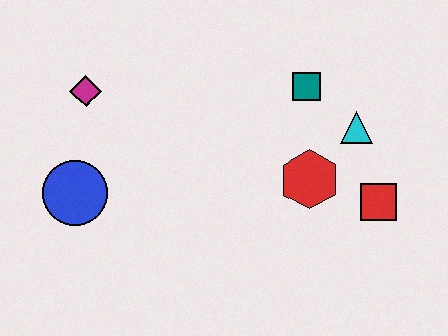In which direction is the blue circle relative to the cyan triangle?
The blue circle is to the left of the cyan triangle.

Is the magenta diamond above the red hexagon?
Yes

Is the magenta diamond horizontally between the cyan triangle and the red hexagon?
No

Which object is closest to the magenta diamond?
The blue circle is closest to the magenta diamond.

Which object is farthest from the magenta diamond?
The red square is farthest from the magenta diamond.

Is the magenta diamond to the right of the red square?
No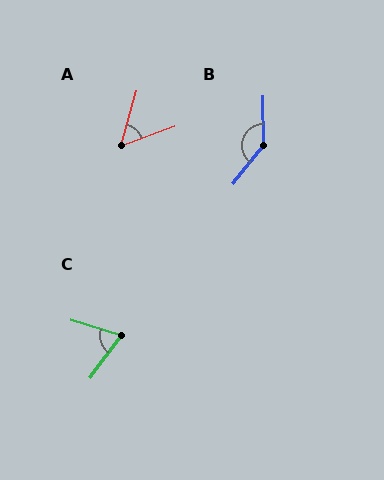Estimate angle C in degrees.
Approximately 70 degrees.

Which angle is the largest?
B, at approximately 142 degrees.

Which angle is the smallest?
A, at approximately 54 degrees.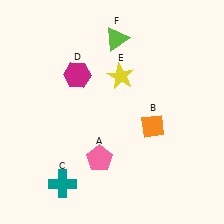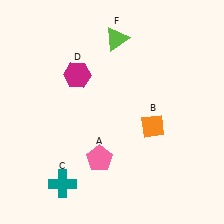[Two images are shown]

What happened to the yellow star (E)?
The yellow star (E) was removed in Image 2. It was in the top-right area of Image 1.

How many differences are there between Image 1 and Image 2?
There is 1 difference between the two images.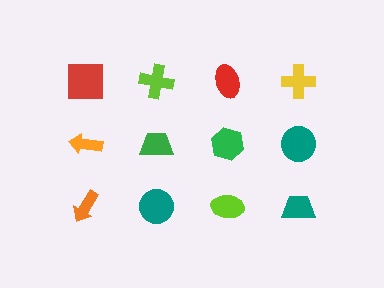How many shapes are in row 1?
4 shapes.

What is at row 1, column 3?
A red ellipse.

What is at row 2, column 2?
A green trapezoid.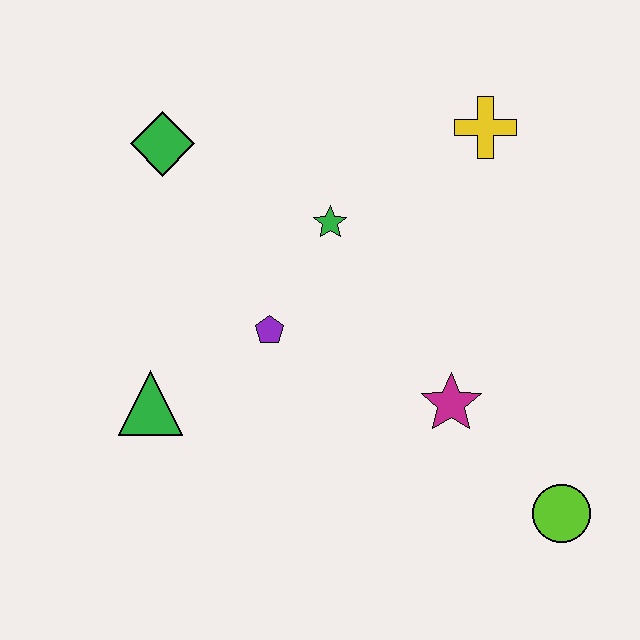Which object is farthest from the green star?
The lime circle is farthest from the green star.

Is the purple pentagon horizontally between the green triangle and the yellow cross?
Yes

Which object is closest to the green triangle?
The purple pentagon is closest to the green triangle.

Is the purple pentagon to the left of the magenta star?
Yes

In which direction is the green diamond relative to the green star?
The green diamond is to the left of the green star.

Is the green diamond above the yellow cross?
No